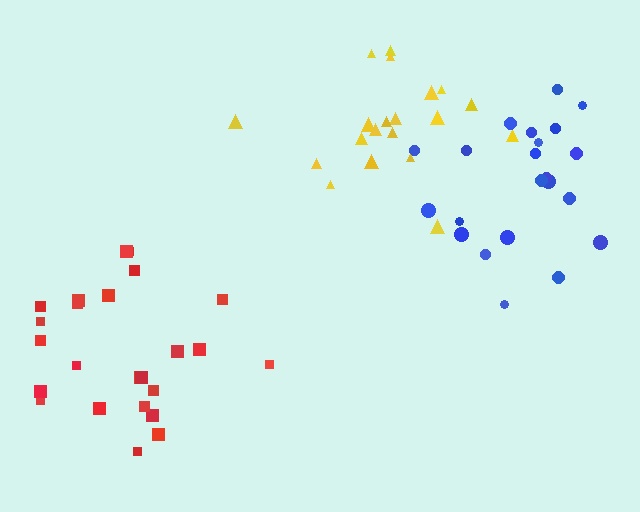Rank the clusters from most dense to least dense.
blue, yellow, red.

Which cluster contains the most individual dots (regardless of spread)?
Red (24).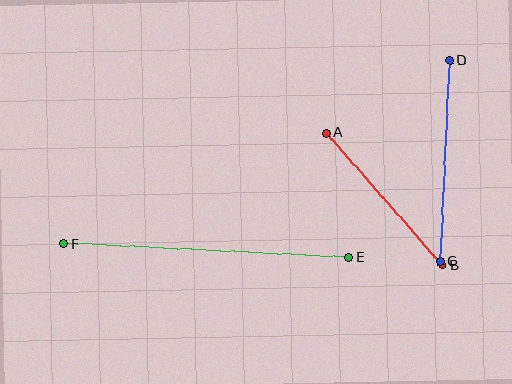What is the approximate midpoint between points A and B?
The midpoint is at approximately (384, 199) pixels.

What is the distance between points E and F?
The distance is approximately 285 pixels.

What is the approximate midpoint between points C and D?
The midpoint is at approximately (445, 161) pixels.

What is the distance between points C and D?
The distance is approximately 201 pixels.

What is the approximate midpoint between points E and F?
The midpoint is at approximately (206, 251) pixels.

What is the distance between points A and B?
The distance is approximately 176 pixels.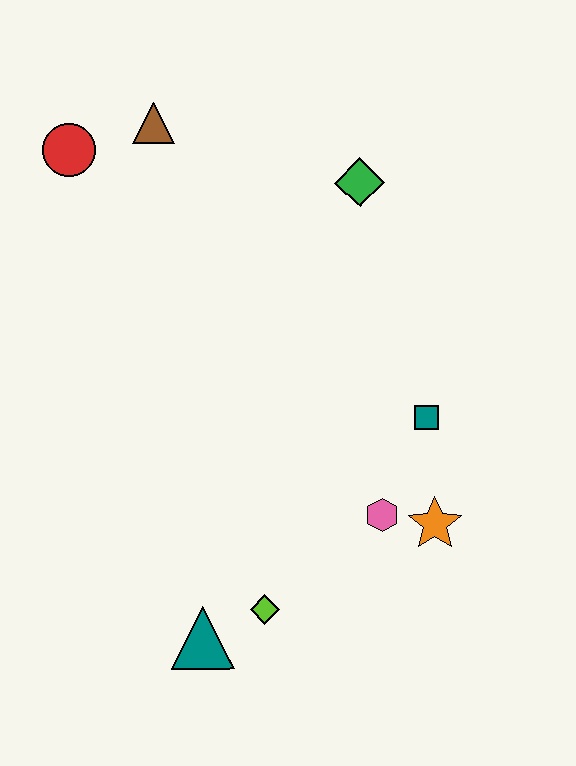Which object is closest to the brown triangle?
The red circle is closest to the brown triangle.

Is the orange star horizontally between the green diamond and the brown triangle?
No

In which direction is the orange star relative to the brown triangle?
The orange star is below the brown triangle.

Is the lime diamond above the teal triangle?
Yes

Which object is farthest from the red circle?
The orange star is farthest from the red circle.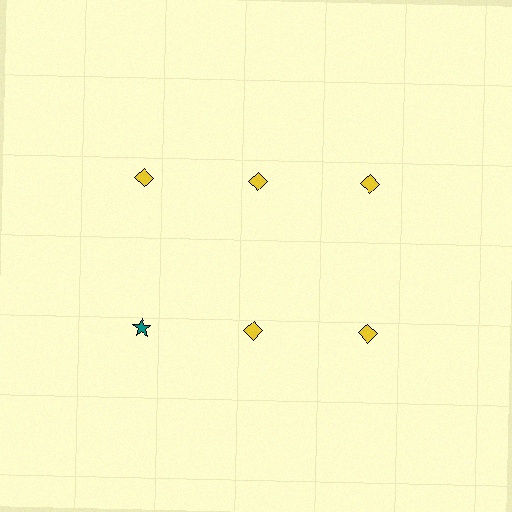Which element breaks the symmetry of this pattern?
The teal star in the second row, leftmost column breaks the symmetry. All other shapes are yellow diamonds.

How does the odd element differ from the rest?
It differs in both color (teal instead of yellow) and shape (star instead of diamond).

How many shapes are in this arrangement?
There are 6 shapes arranged in a grid pattern.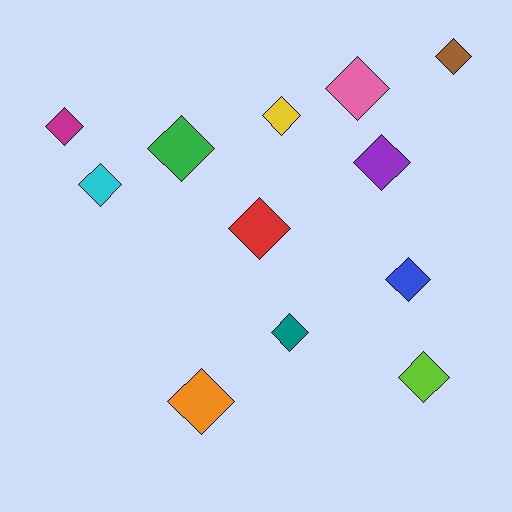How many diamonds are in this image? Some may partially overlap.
There are 12 diamonds.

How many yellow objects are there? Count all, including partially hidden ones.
There is 1 yellow object.